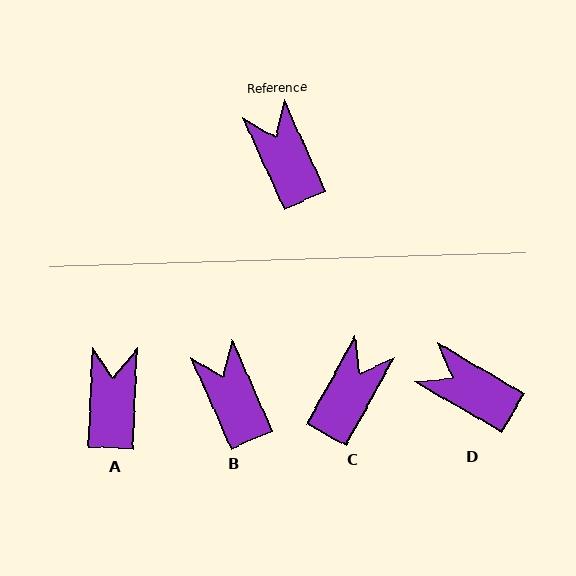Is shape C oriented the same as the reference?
No, it is off by about 52 degrees.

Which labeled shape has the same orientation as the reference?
B.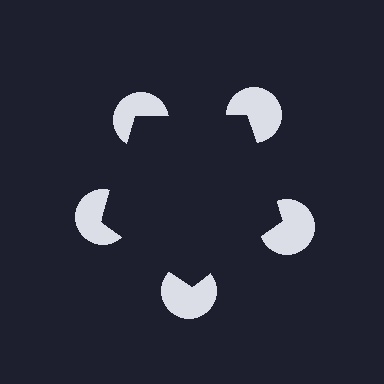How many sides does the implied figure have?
5 sides.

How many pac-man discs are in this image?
There are 5 — one at each vertex of the illusory pentagon.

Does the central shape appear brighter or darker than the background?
It typically appears slightly darker than the background, even though no actual brightness change is drawn.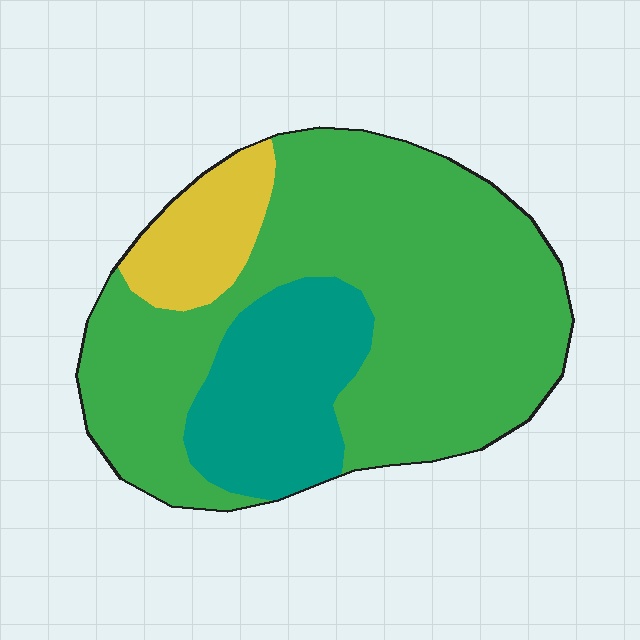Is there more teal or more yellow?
Teal.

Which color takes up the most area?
Green, at roughly 70%.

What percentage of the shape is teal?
Teal covers 21% of the shape.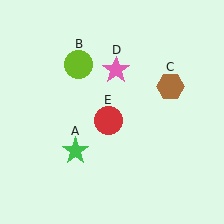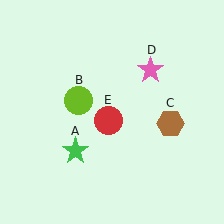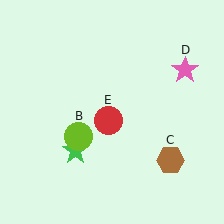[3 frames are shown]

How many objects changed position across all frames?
3 objects changed position: lime circle (object B), brown hexagon (object C), pink star (object D).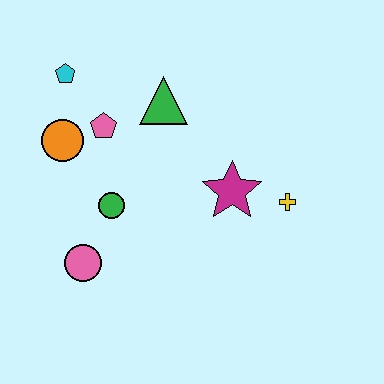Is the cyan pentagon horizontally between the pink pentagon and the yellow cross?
No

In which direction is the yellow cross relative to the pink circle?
The yellow cross is to the right of the pink circle.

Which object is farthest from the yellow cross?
The cyan pentagon is farthest from the yellow cross.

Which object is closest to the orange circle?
The pink pentagon is closest to the orange circle.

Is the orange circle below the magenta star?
No